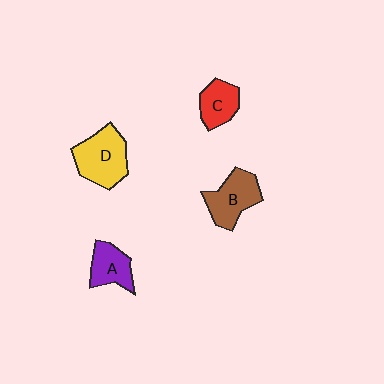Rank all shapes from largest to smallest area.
From largest to smallest: D (yellow), B (brown), A (purple), C (red).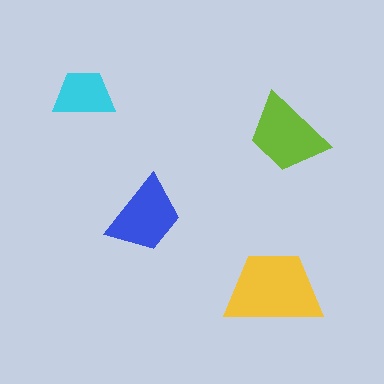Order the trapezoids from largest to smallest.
the yellow one, the lime one, the blue one, the cyan one.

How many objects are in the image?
There are 4 objects in the image.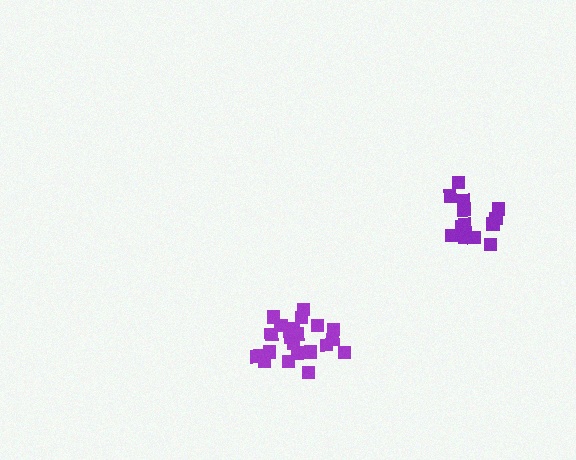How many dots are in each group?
Group 1: 21 dots, Group 2: 15 dots (36 total).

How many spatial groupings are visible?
There are 2 spatial groupings.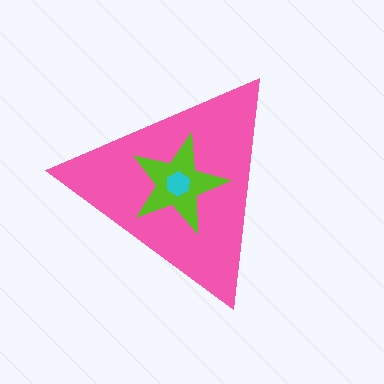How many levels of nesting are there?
3.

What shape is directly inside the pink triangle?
The lime star.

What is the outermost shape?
The pink triangle.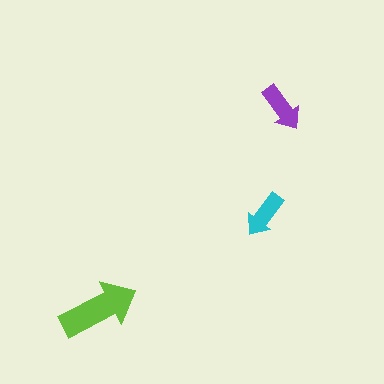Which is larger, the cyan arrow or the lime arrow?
The lime one.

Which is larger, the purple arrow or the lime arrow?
The lime one.